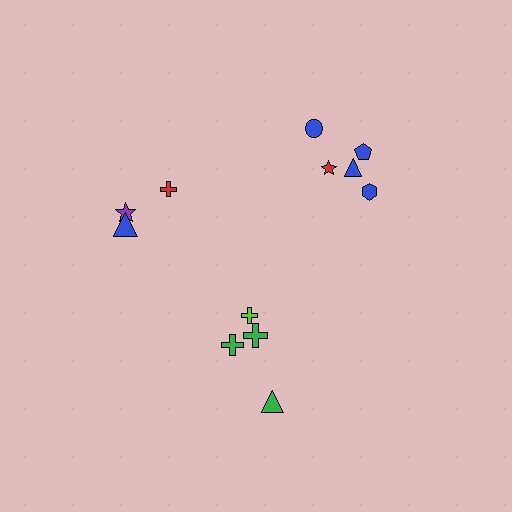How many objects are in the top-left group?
There are 3 objects.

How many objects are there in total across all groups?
There are 12 objects.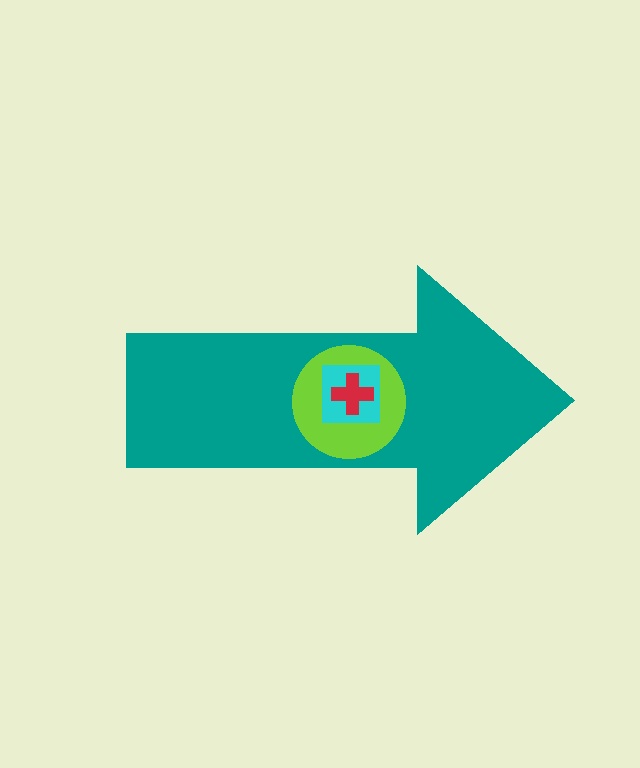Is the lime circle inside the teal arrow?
Yes.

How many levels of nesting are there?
4.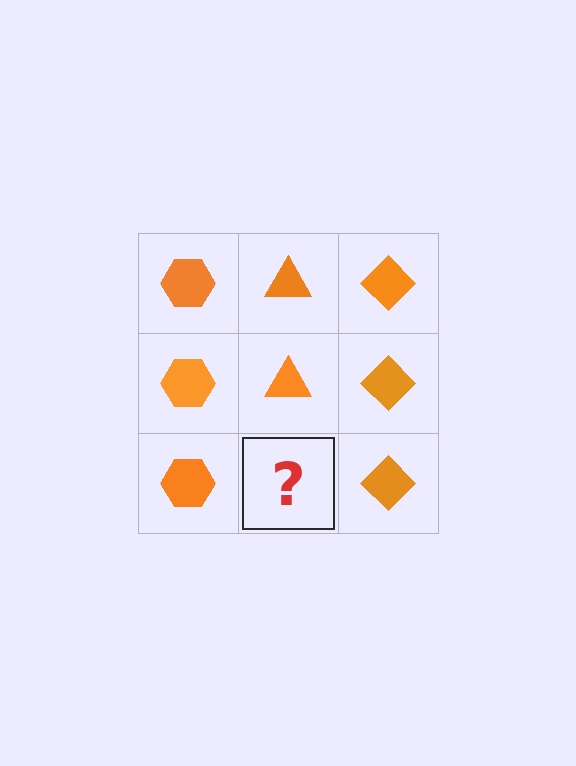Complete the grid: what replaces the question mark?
The question mark should be replaced with an orange triangle.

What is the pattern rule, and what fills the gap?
The rule is that each column has a consistent shape. The gap should be filled with an orange triangle.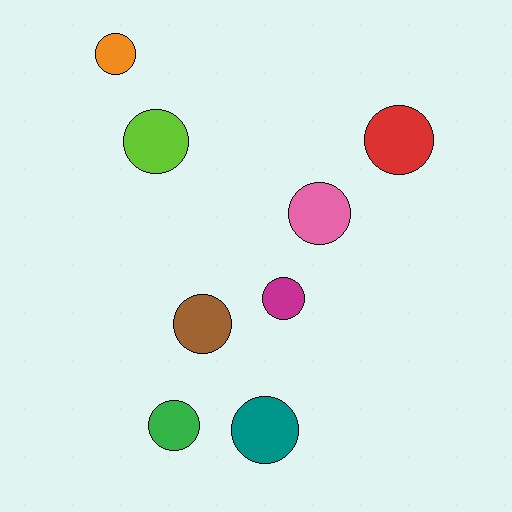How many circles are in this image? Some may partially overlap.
There are 8 circles.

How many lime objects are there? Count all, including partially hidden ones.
There is 1 lime object.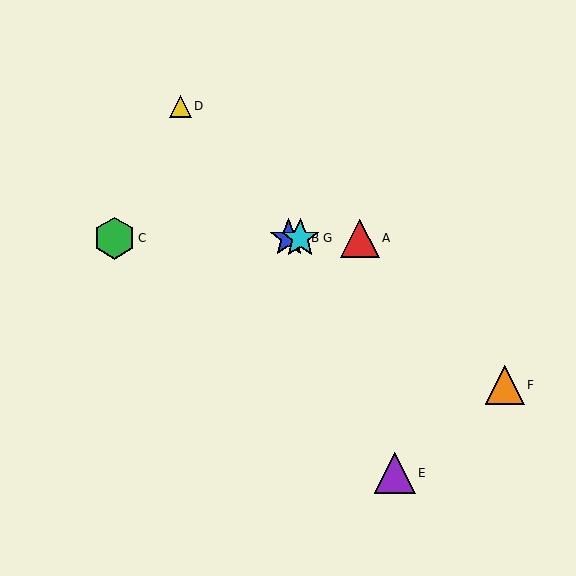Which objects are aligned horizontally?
Objects A, B, C, G are aligned horizontally.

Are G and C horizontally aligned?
Yes, both are at y≈238.